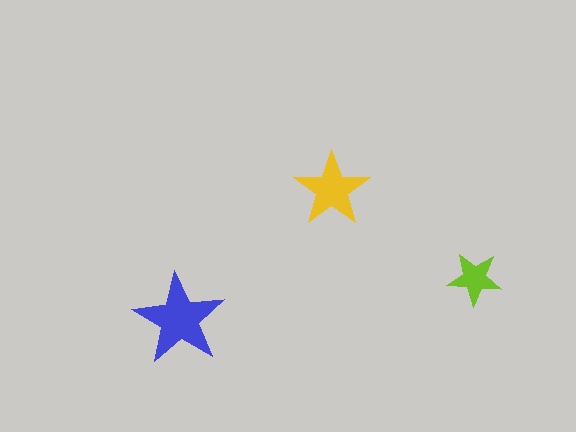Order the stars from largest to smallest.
the blue one, the yellow one, the lime one.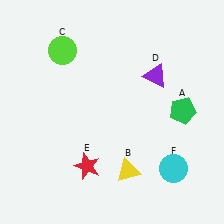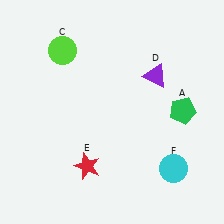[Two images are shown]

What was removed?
The yellow triangle (B) was removed in Image 2.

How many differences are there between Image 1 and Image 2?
There is 1 difference between the two images.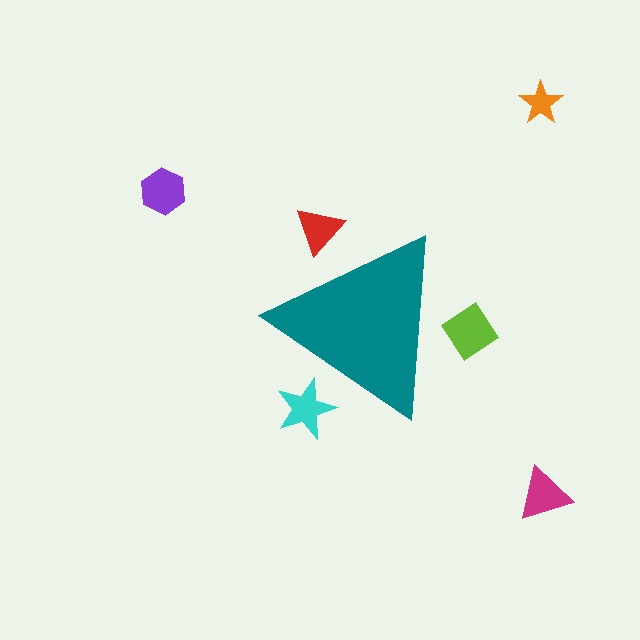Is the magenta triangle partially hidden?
No, the magenta triangle is fully visible.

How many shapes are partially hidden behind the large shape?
3 shapes are partially hidden.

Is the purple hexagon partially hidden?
No, the purple hexagon is fully visible.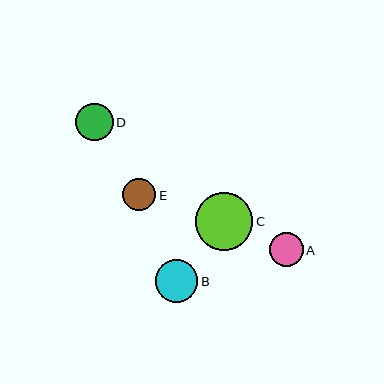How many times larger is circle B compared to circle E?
Circle B is approximately 1.3 times the size of circle E.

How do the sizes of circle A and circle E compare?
Circle A and circle E are approximately the same size.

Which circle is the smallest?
Circle E is the smallest with a size of approximately 33 pixels.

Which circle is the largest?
Circle C is the largest with a size of approximately 57 pixels.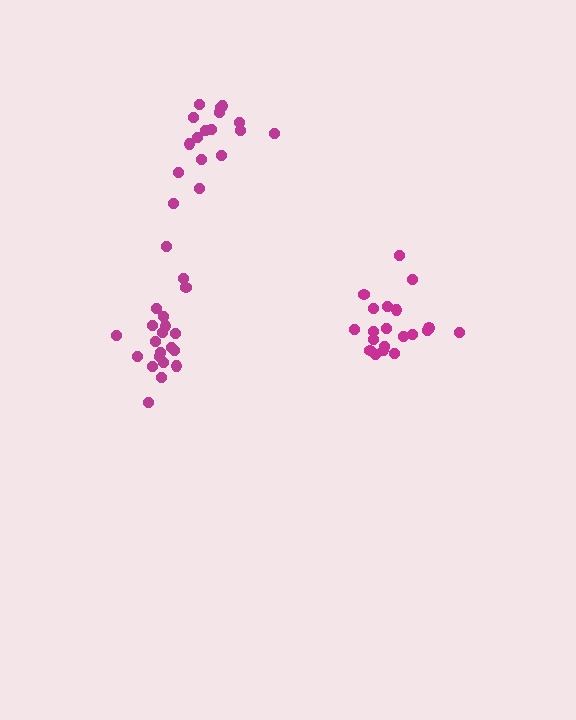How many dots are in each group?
Group 1: 20 dots, Group 2: 21 dots, Group 3: 17 dots (58 total).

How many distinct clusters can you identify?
There are 3 distinct clusters.